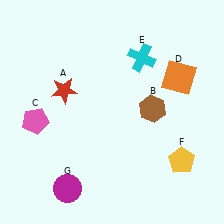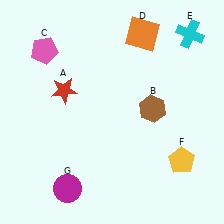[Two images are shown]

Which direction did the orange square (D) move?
The orange square (D) moved up.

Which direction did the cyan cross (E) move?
The cyan cross (E) moved right.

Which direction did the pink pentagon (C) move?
The pink pentagon (C) moved up.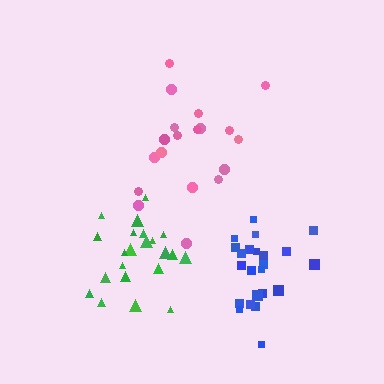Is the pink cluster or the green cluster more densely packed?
Green.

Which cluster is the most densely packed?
Blue.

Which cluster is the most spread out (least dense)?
Pink.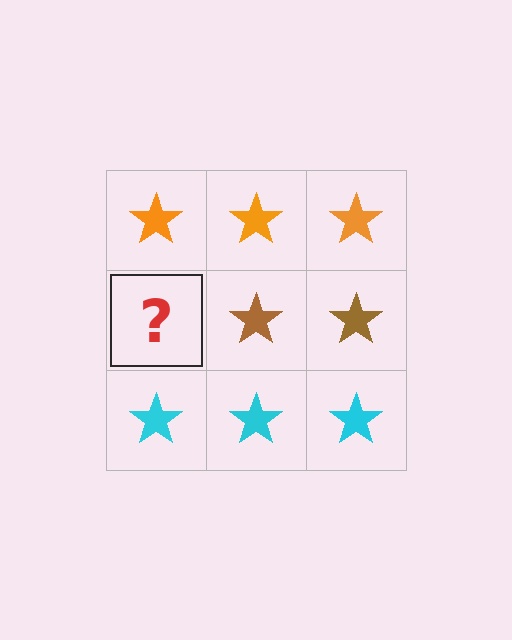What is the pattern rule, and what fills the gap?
The rule is that each row has a consistent color. The gap should be filled with a brown star.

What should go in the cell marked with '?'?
The missing cell should contain a brown star.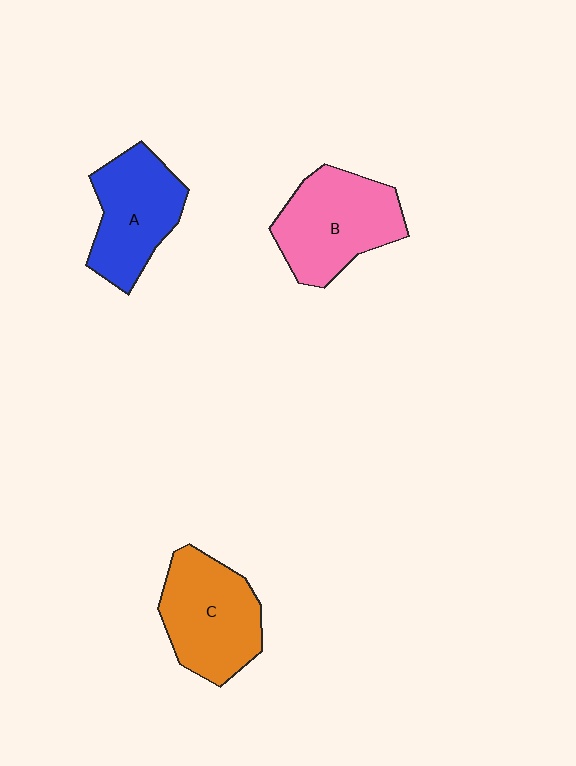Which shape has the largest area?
Shape B (pink).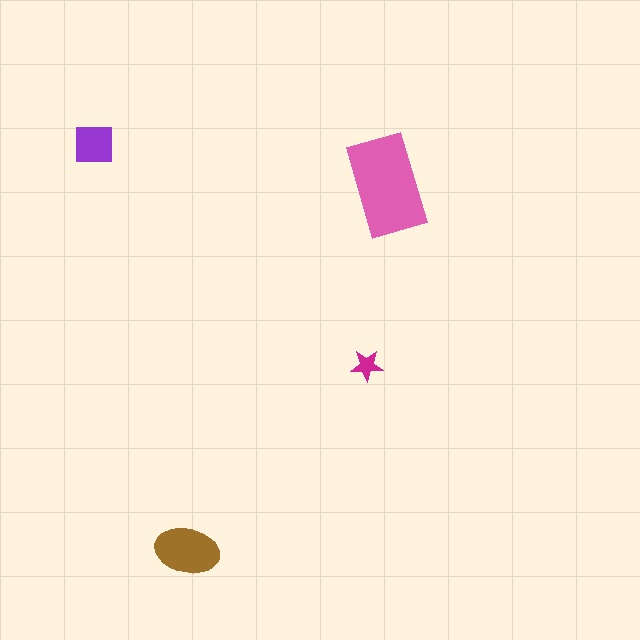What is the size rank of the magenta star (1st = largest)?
4th.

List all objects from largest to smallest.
The pink rectangle, the brown ellipse, the purple square, the magenta star.